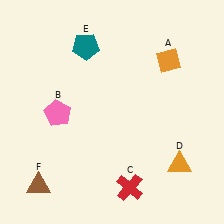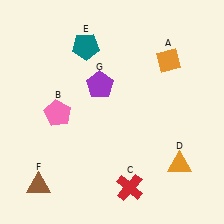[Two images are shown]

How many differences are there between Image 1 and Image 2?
There is 1 difference between the two images.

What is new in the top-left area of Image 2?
A purple pentagon (G) was added in the top-left area of Image 2.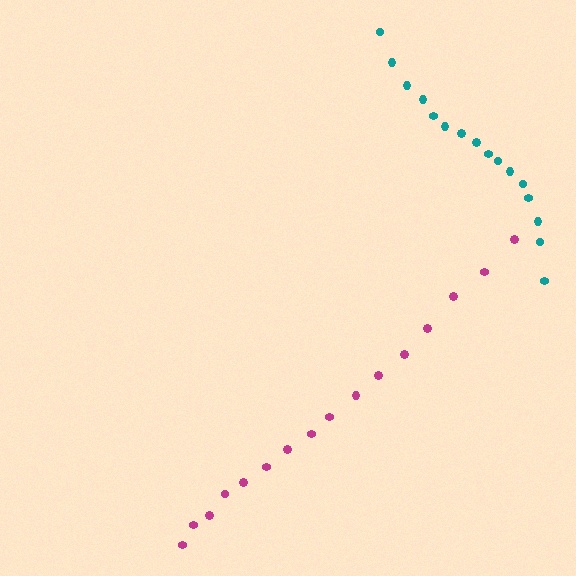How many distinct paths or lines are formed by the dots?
There are 2 distinct paths.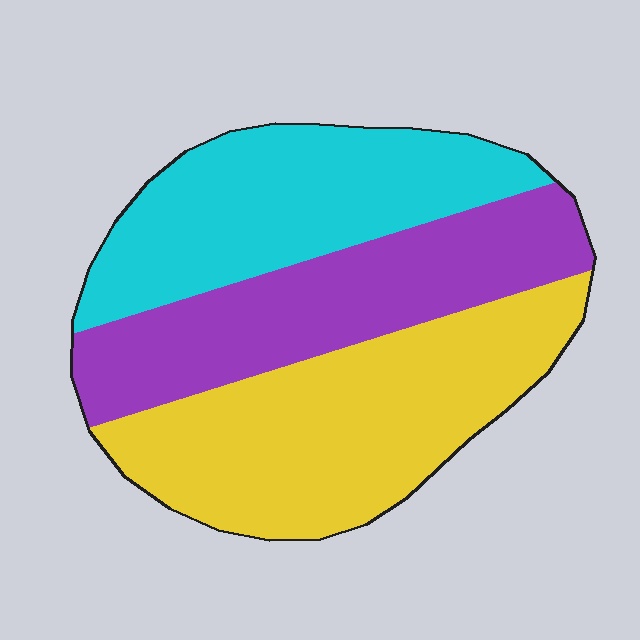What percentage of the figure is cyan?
Cyan takes up between a quarter and a half of the figure.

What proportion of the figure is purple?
Purple takes up about one third (1/3) of the figure.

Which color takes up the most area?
Yellow, at roughly 40%.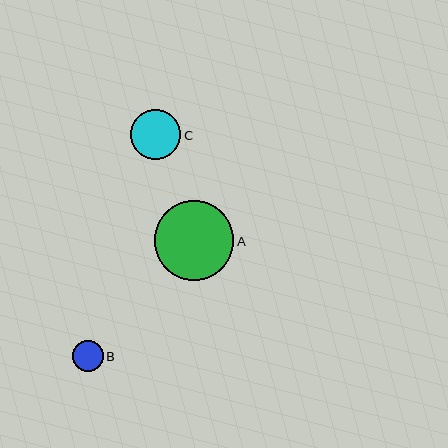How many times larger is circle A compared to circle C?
Circle A is approximately 1.6 times the size of circle C.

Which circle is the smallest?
Circle B is the smallest with a size of approximately 31 pixels.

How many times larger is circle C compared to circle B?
Circle C is approximately 1.6 times the size of circle B.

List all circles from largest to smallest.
From largest to smallest: A, C, B.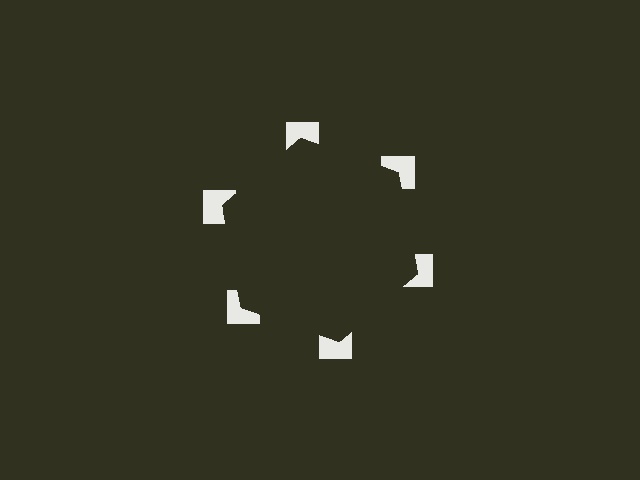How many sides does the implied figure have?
6 sides.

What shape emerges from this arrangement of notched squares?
An illusory hexagon — its edges are inferred from the aligned wedge cuts in the notched squares, not physically drawn.